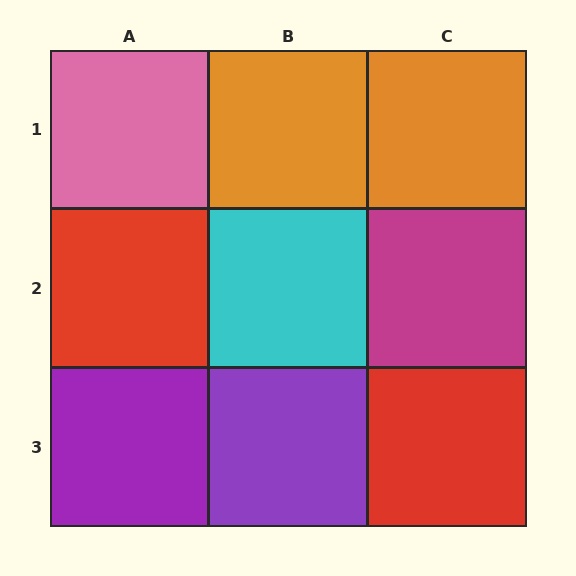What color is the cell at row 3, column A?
Purple.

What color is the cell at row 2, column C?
Magenta.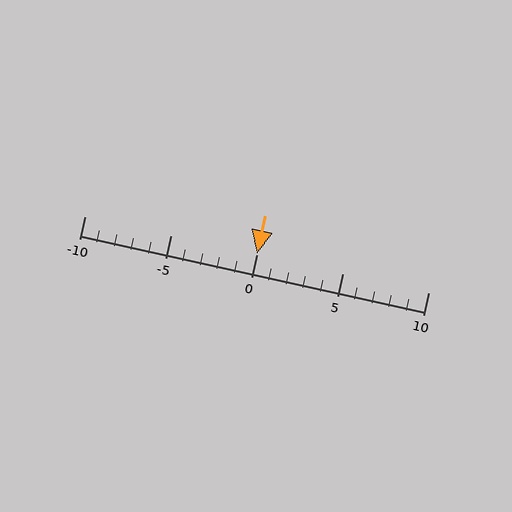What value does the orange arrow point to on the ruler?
The orange arrow points to approximately 0.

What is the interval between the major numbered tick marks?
The major tick marks are spaced 5 units apart.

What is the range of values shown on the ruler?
The ruler shows values from -10 to 10.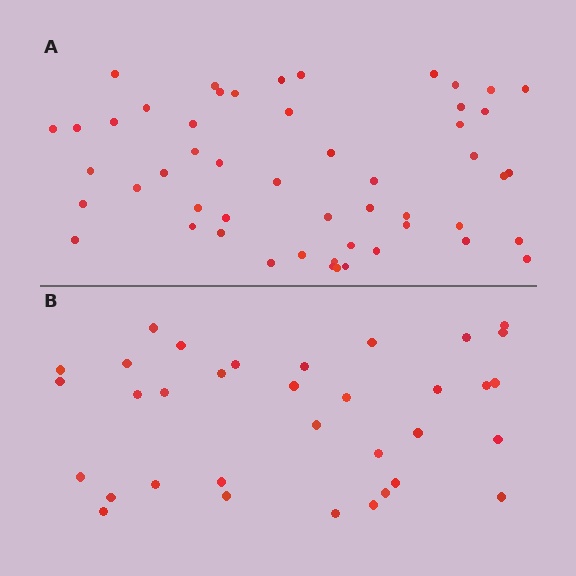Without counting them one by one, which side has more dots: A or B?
Region A (the top region) has more dots.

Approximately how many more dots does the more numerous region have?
Region A has approximately 20 more dots than region B.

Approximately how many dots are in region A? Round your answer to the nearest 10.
About 50 dots. (The exact count is 52, which rounds to 50.)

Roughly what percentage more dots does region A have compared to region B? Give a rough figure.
About 55% more.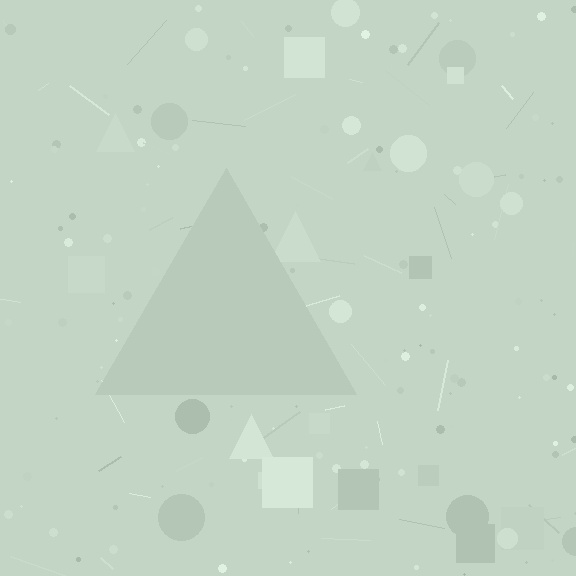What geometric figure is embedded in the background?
A triangle is embedded in the background.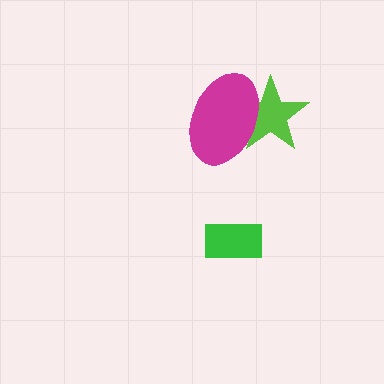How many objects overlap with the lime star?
1 object overlaps with the lime star.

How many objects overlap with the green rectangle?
0 objects overlap with the green rectangle.